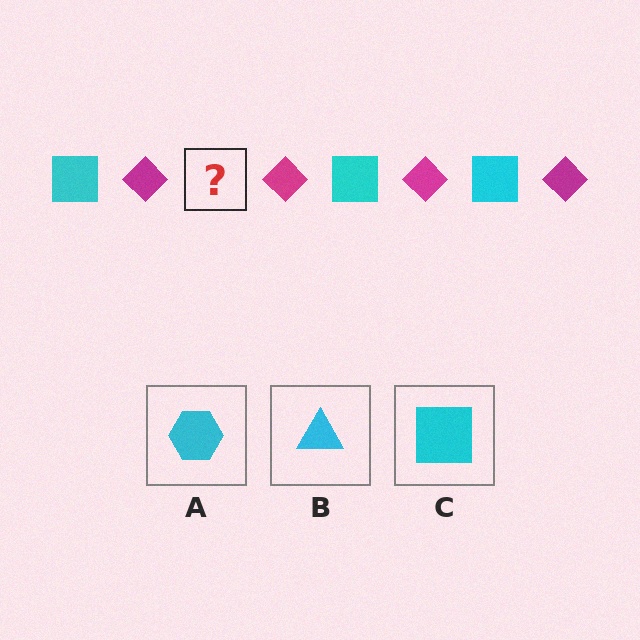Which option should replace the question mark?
Option C.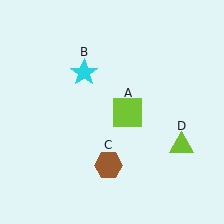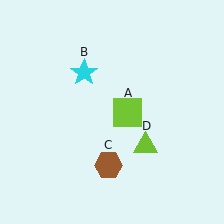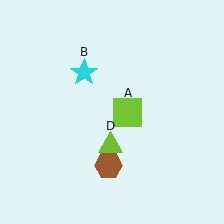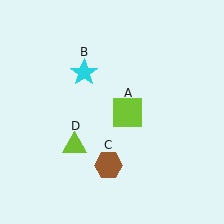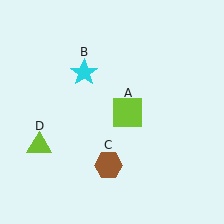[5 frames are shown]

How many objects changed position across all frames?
1 object changed position: lime triangle (object D).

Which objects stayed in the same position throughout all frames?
Lime square (object A) and cyan star (object B) and brown hexagon (object C) remained stationary.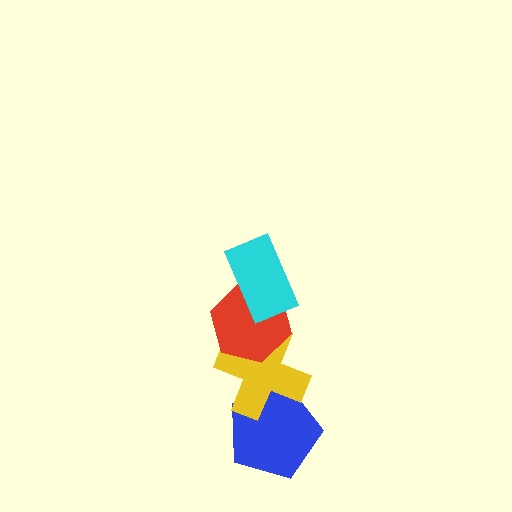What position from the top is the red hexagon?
The red hexagon is 2nd from the top.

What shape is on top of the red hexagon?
The cyan rectangle is on top of the red hexagon.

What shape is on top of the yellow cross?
The red hexagon is on top of the yellow cross.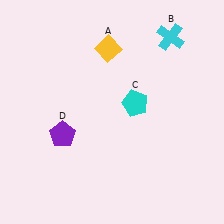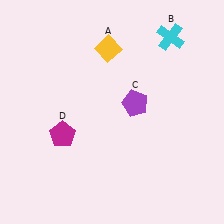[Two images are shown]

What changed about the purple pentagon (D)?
In Image 1, D is purple. In Image 2, it changed to magenta.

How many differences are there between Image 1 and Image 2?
There are 2 differences between the two images.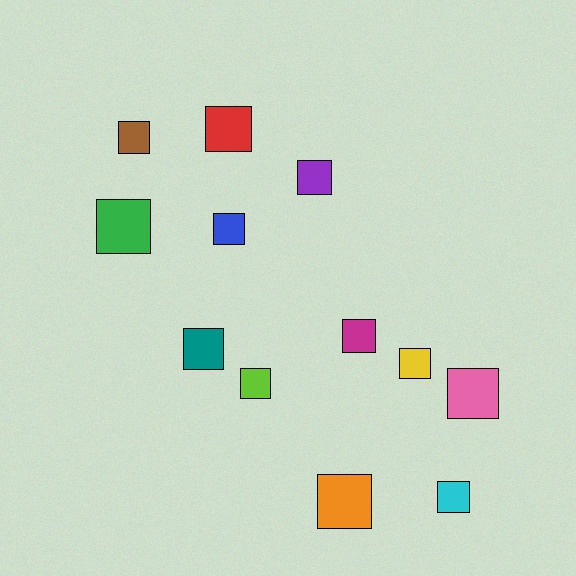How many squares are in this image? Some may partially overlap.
There are 12 squares.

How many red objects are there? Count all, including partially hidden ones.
There is 1 red object.